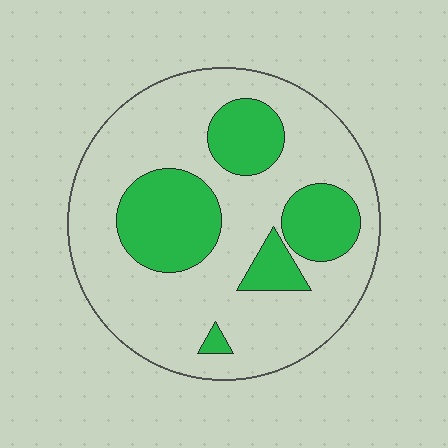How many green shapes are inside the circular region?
5.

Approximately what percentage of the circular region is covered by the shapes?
Approximately 30%.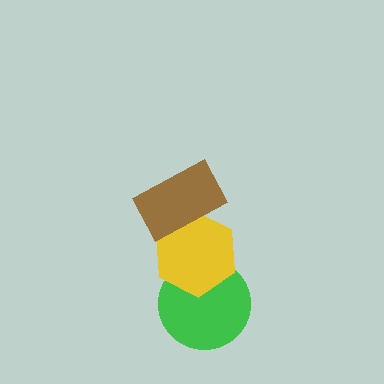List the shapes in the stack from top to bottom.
From top to bottom: the brown rectangle, the yellow hexagon, the green circle.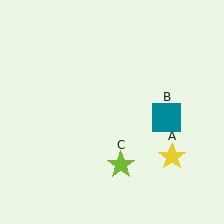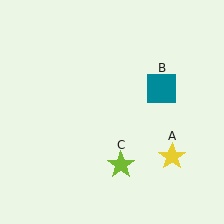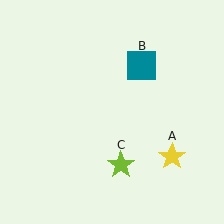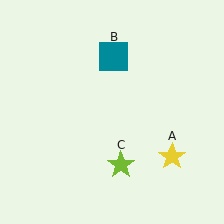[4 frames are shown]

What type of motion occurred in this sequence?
The teal square (object B) rotated counterclockwise around the center of the scene.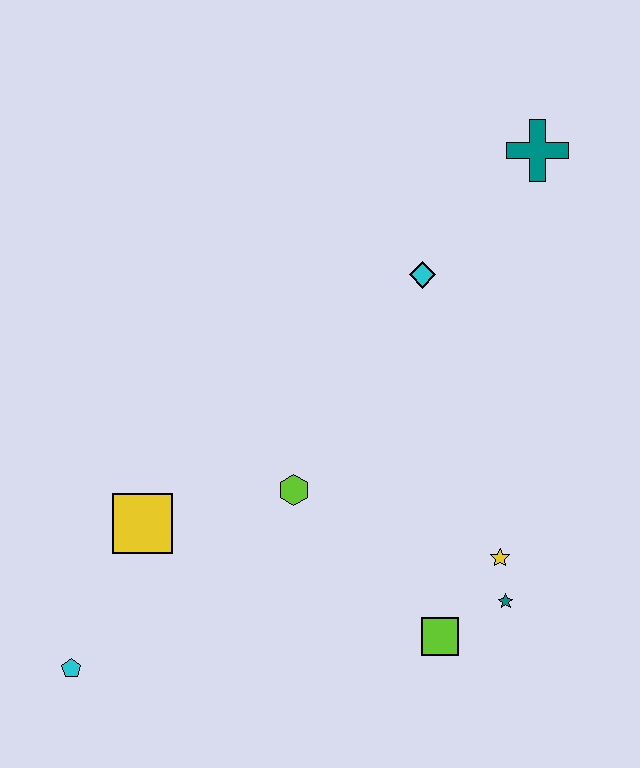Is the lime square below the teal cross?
Yes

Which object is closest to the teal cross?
The cyan diamond is closest to the teal cross.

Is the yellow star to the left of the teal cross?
Yes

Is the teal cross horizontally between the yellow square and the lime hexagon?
No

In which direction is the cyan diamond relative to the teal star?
The cyan diamond is above the teal star.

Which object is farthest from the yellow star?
The cyan pentagon is farthest from the yellow star.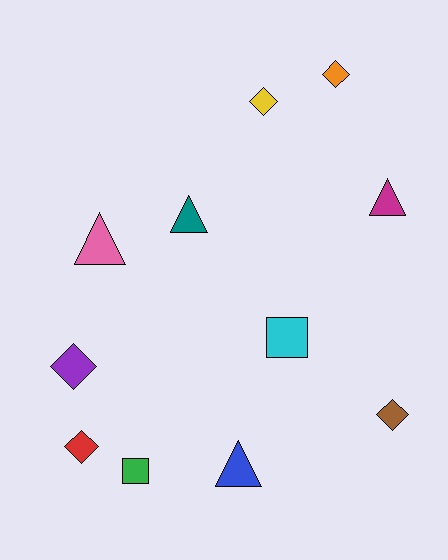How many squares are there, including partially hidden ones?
There are 2 squares.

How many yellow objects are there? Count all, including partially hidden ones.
There is 1 yellow object.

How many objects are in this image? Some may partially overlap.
There are 11 objects.